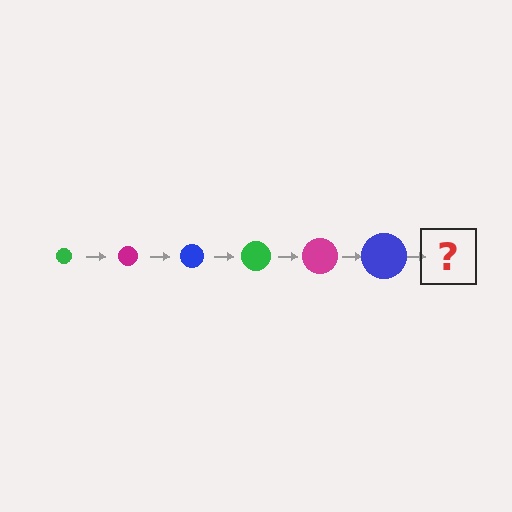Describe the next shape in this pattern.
It should be a green circle, larger than the previous one.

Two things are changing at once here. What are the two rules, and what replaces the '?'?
The two rules are that the circle grows larger each step and the color cycles through green, magenta, and blue. The '?' should be a green circle, larger than the previous one.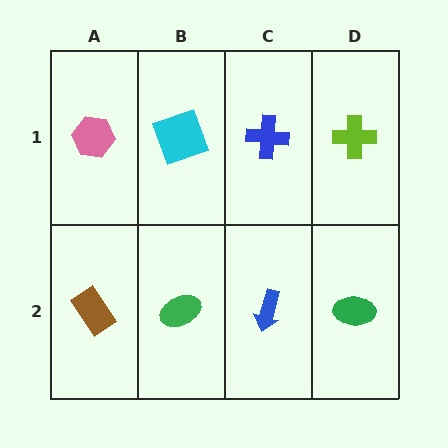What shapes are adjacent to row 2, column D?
A lime cross (row 1, column D), a blue arrow (row 2, column C).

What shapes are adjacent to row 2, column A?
A pink hexagon (row 1, column A), a green ellipse (row 2, column B).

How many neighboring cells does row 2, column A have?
2.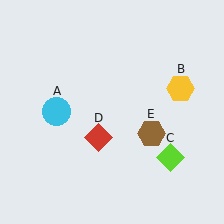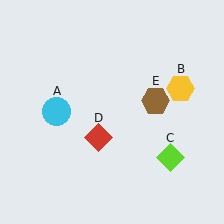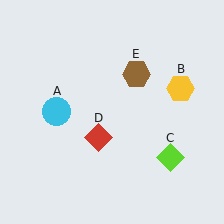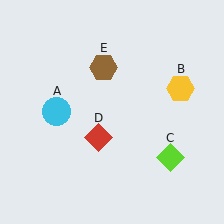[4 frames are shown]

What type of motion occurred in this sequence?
The brown hexagon (object E) rotated counterclockwise around the center of the scene.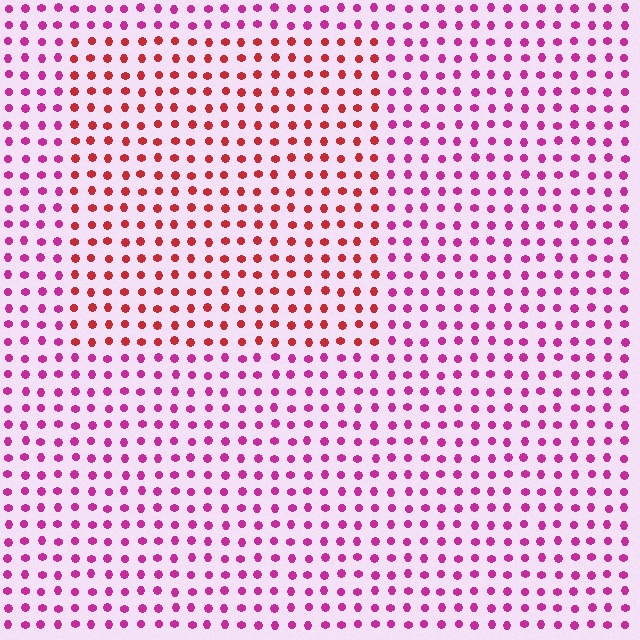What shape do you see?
I see a rectangle.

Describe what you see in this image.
The image is filled with small magenta elements in a uniform arrangement. A rectangle-shaped region is visible where the elements are tinted to a slightly different hue, forming a subtle color boundary.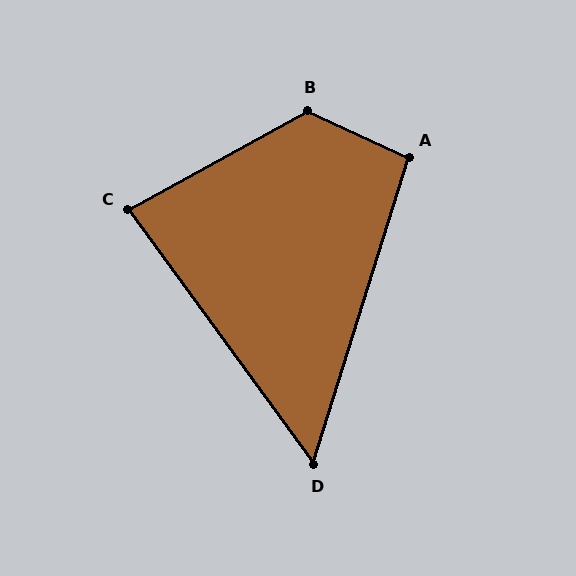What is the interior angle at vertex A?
Approximately 97 degrees (obtuse).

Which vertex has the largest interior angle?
B, at approximately 127 degrees.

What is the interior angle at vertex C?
Approximately 83 degrees (acute).